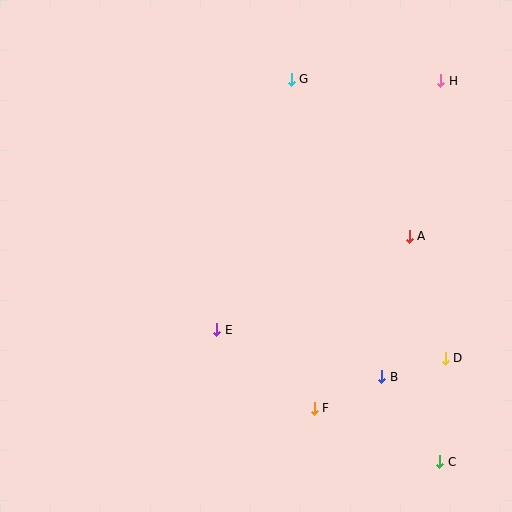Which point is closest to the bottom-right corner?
Point C is closest to the bottom-right corner.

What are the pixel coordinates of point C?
Point C is at (440, 462).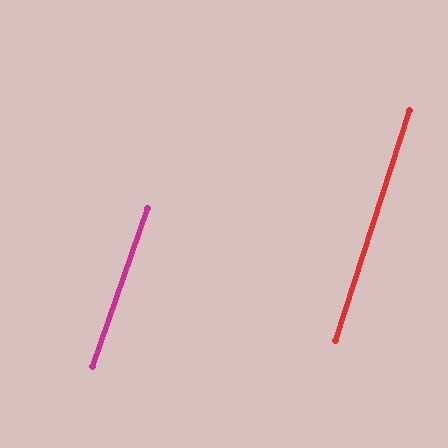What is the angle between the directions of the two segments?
Approximately 2 degrees.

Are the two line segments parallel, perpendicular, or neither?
Parallel — their directions differ by only 1.5°.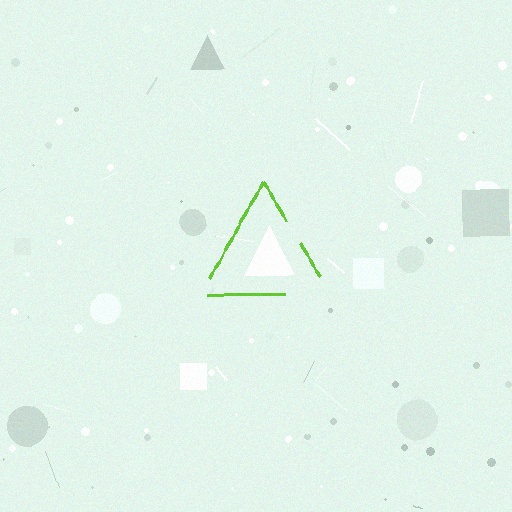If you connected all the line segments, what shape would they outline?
They would outline a triangle.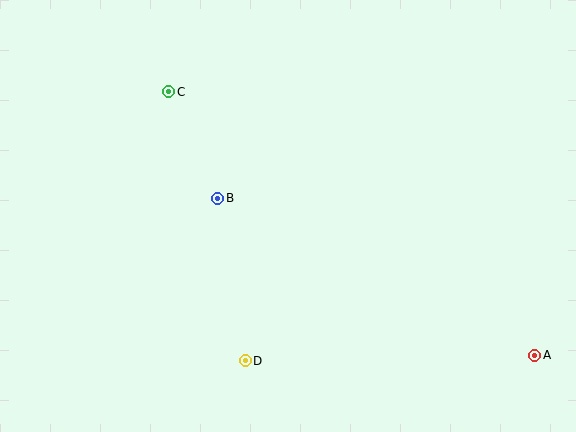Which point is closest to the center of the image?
Point B at (218, 198) is closest to the center.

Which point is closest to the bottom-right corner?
Point A is closest to the bottom-right corner.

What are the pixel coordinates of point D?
Point D is at (245, 361).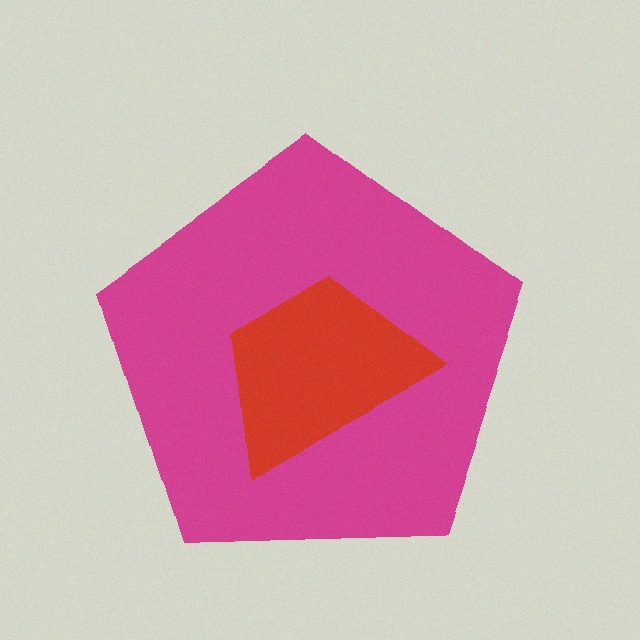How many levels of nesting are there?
2.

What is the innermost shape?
The red trapezoid.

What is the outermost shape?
The magenta pentagon.